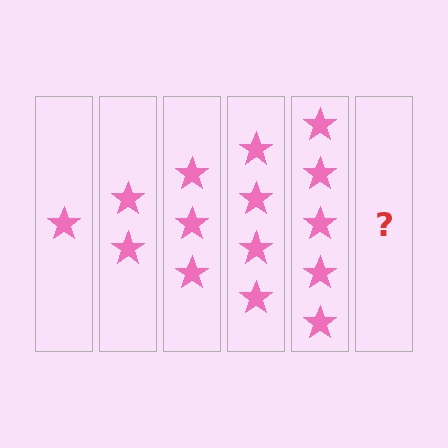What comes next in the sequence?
The next element should be 6 stars.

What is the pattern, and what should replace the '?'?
The pattern is that each step adds one more star. The '?' should be 6 stars.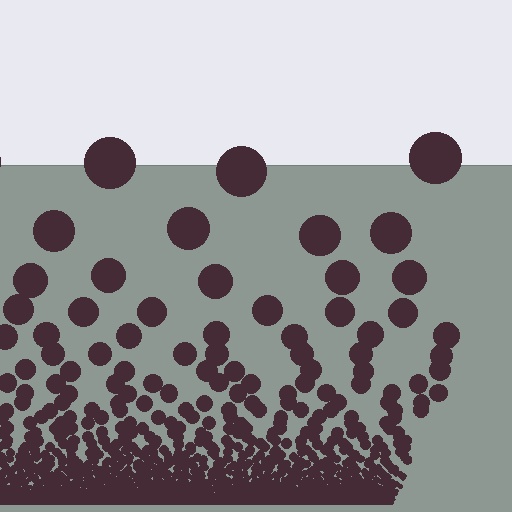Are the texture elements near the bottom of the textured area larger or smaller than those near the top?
Smaller. The gradient is inverted — elements near the bottom are smaller and denser.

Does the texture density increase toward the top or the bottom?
Density increases toward the bottom.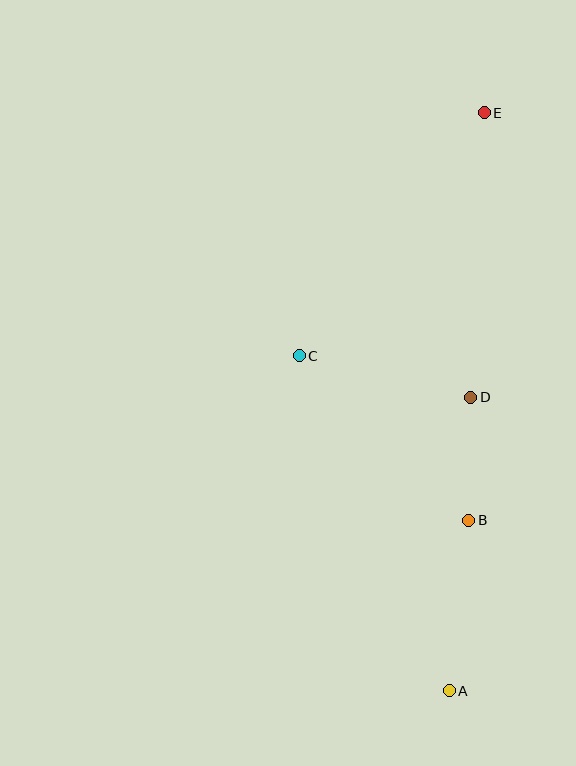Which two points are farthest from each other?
Points A and E are farthest from each other.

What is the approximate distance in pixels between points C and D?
The distance between C and D is approximately 177 pixels.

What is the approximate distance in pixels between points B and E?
The distance between B and E is approximately 408 pixels.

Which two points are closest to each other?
Points B and D are closest to each other.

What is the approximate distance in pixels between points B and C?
The distance between B and C is approximately 237 pixels.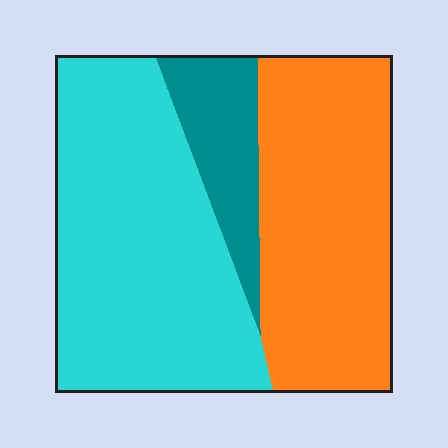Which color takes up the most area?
Cyan, at roughly 50%.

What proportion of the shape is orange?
Orange covers around 40% of the shape.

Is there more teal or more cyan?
Cyan.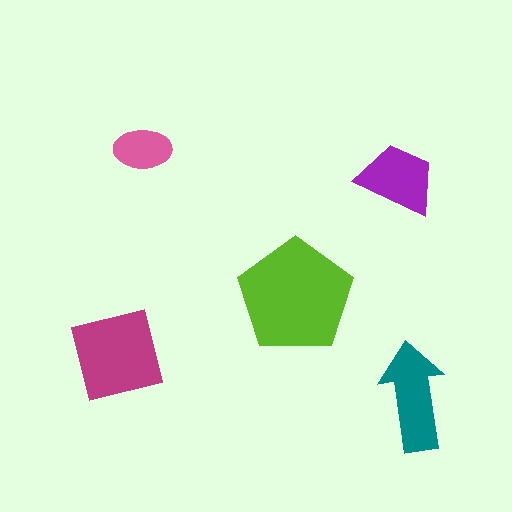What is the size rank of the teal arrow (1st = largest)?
3rd.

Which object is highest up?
The pink ellipse is topmost.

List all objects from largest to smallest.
The lime pentagon, the magenta square, the teal arrow, the purple trapezoid, the pink ellipse.